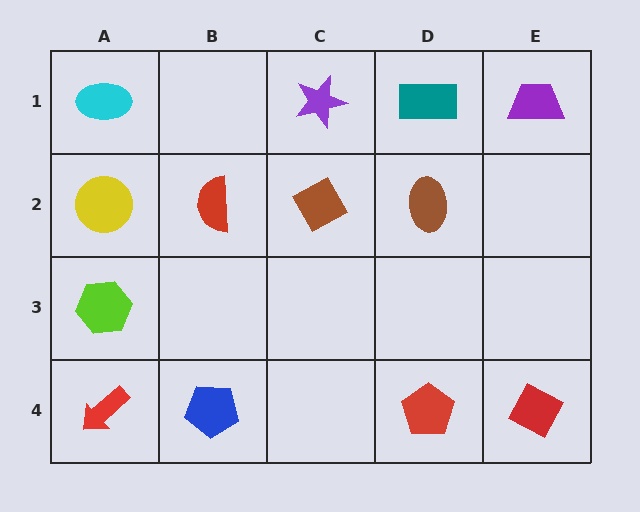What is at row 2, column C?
A brown diamond.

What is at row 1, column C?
A purple star.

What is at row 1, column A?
A cyan ellipse.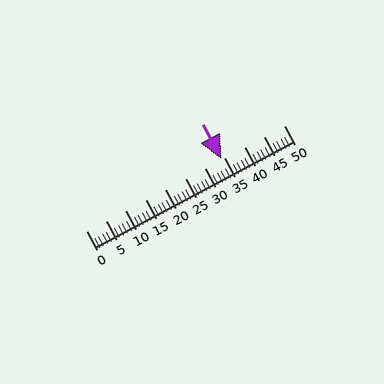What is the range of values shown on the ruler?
The ruler shows values from 0 to 50.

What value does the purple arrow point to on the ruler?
The purple arrow points to approximately 34.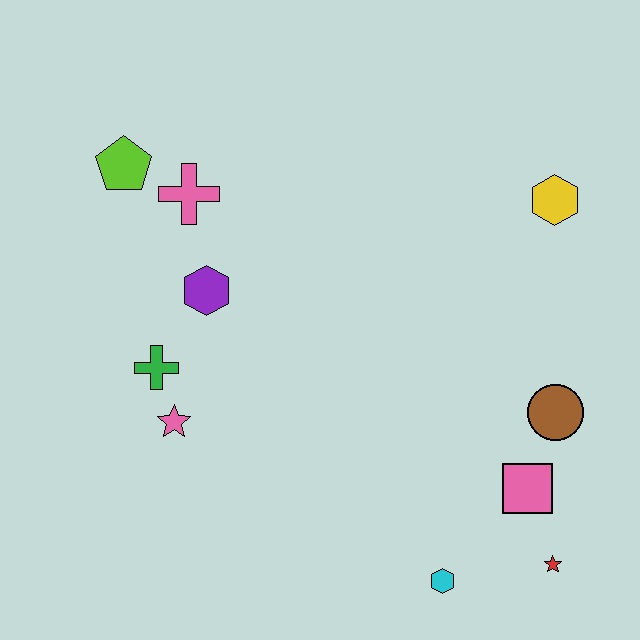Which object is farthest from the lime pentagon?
The red star is farthest from the lime pentagon.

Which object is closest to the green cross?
The pink star is closest to the green cross.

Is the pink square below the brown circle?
Yes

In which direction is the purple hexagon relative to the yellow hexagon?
The purple hexagon is to the left of the yellow hexagon.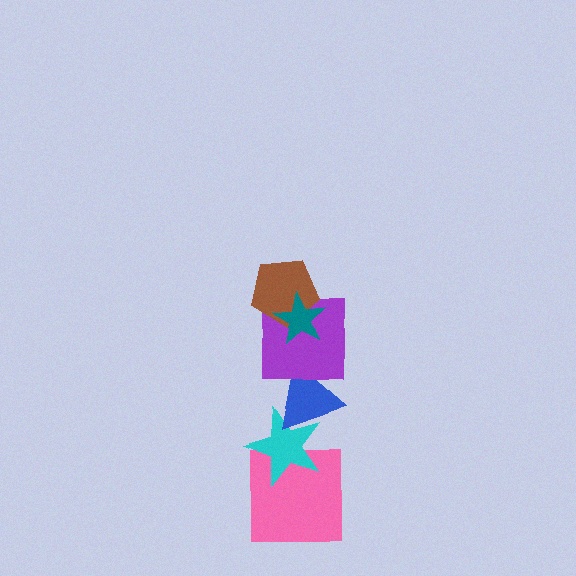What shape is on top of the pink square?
The cyan star is on top of the pink square.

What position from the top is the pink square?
The pink square is 6th from the top.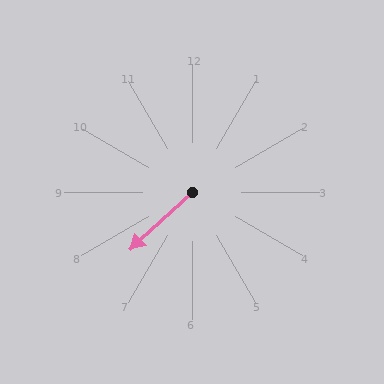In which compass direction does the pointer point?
Southwest.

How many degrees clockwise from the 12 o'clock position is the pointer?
Approximately 227 degrees.